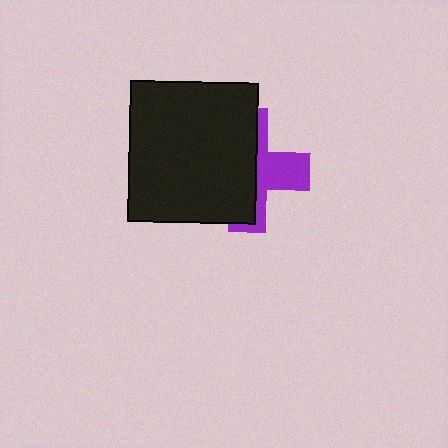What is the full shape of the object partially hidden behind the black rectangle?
The partially hidden object is a purple cross.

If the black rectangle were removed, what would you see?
You would see the complete purple cross.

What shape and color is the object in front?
The object in front is a black rectangle.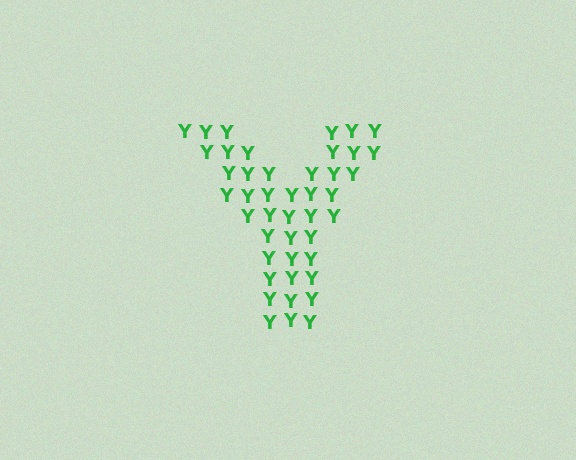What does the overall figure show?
The overall figure shows the letter Y.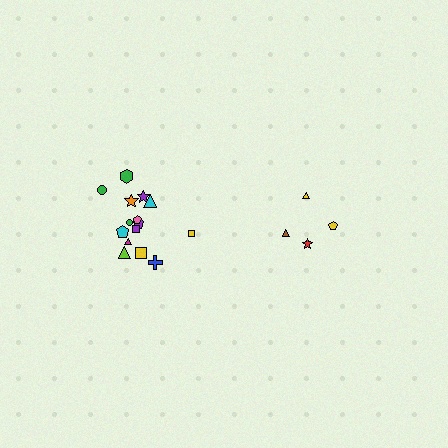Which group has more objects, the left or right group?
The left group.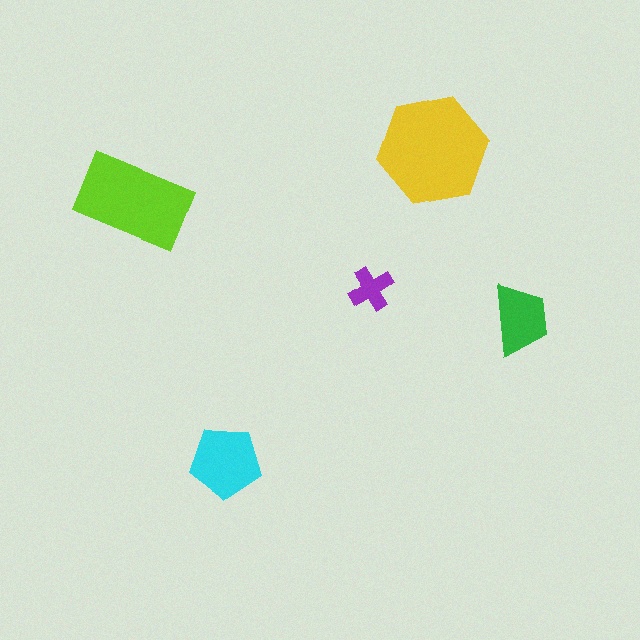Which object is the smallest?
The purple cross.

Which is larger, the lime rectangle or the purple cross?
The lime rectangle.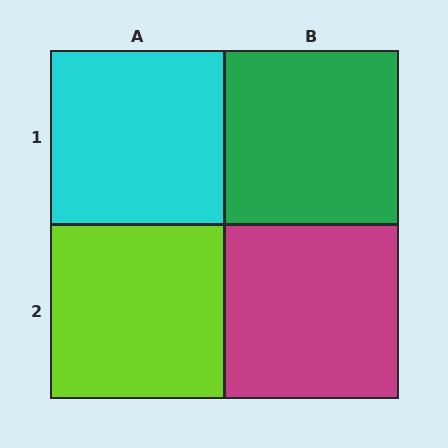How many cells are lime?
1 cell is lime.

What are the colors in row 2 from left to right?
Lime, magenta.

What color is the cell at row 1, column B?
Green.